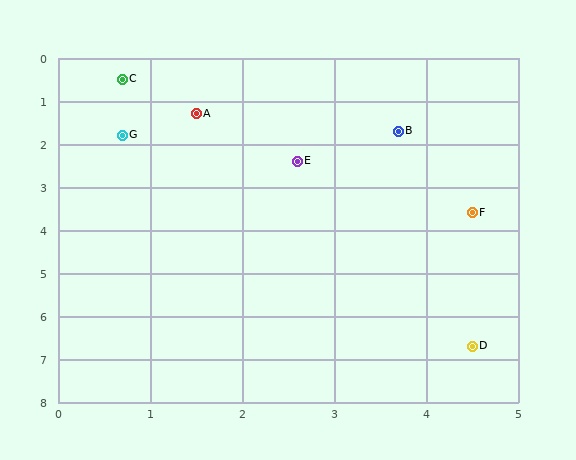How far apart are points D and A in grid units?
Points D and A are about 6.2 grid units apart.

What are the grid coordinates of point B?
Point B is at approximately (3.7, 1.7).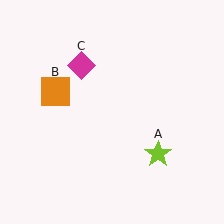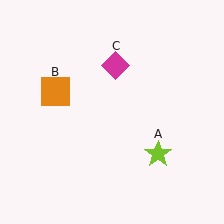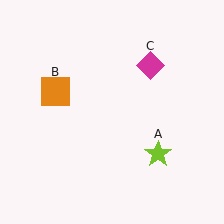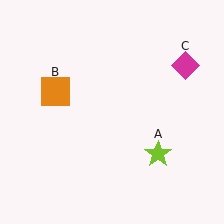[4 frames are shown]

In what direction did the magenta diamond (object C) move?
The magenta diamond (object C) moved right.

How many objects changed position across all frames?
1 object changed position: magenta diamond (object C).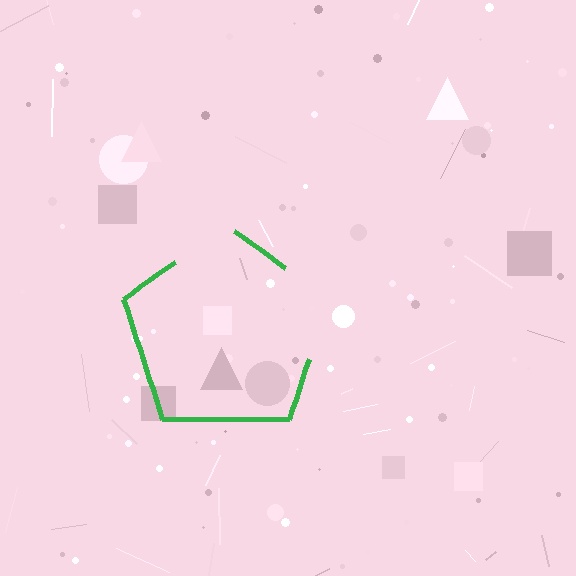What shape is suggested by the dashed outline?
The dashed outline suggests a pentagon.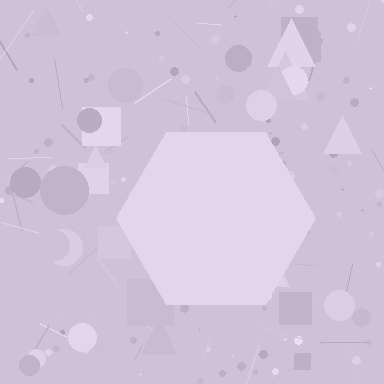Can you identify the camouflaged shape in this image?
The camouflaged shape is a hexagon.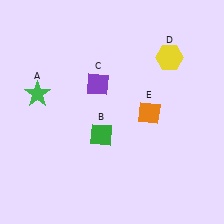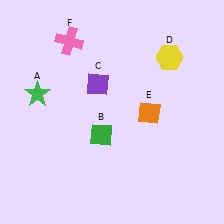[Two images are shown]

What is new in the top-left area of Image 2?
A pink cross (F) was added in the top-left area of Image 2.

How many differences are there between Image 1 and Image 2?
There is 1 difference between the two images.